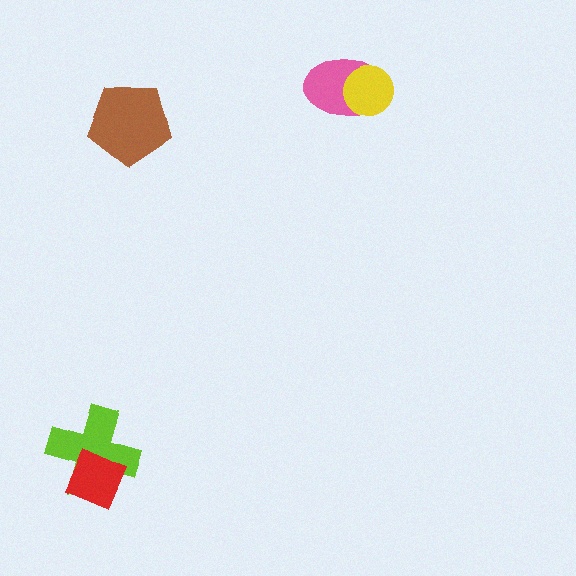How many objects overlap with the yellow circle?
1 object overlaps with the yellow circle.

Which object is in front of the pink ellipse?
The yellow circle is in front of the pink ellipse.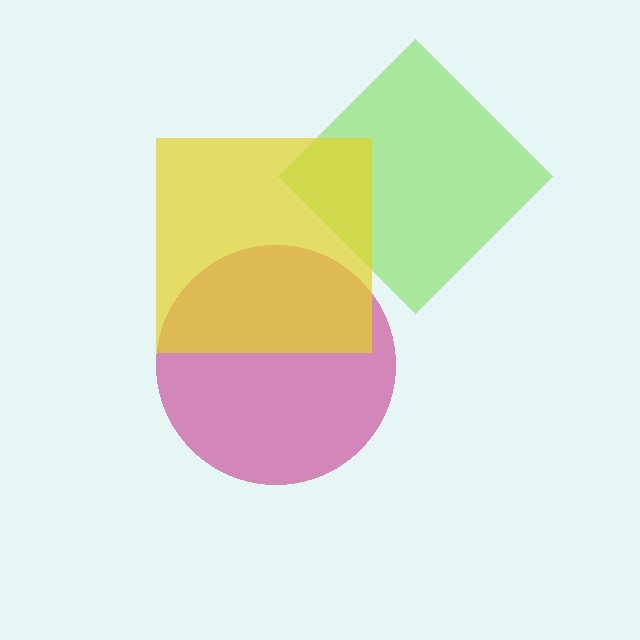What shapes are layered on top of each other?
The layered shapes are: a lime diamond, a magenta circle, a yellow square.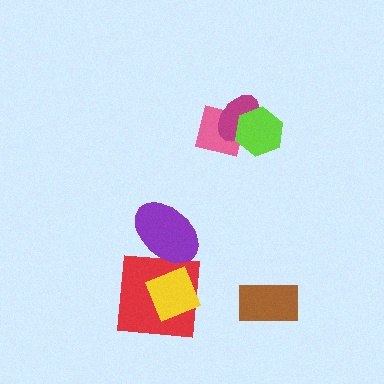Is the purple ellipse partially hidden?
No, no other shape covers it.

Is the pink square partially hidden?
Yes, it is partially covered by another shape.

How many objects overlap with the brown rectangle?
0 objects overlap with the brown rectangle.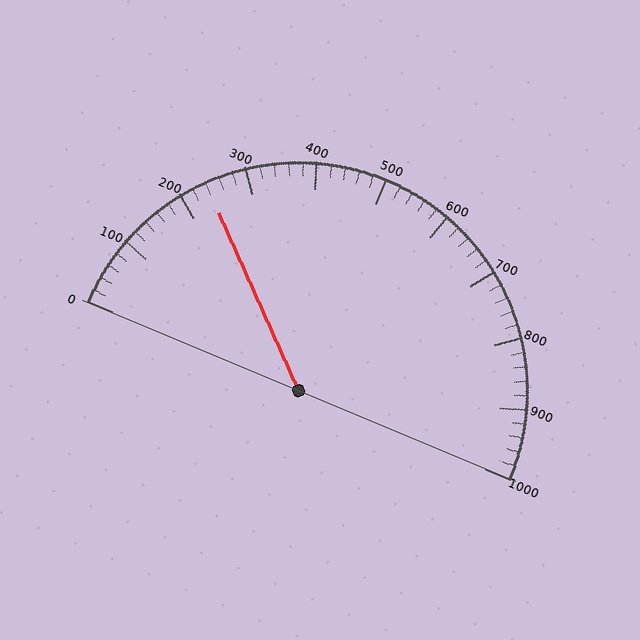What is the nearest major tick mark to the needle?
The nearest major tick mark is 200.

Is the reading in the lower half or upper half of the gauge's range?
The reading is in the lower half of the range (0 to 1000).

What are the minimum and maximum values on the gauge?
The gauge ranges from 0 to 1000.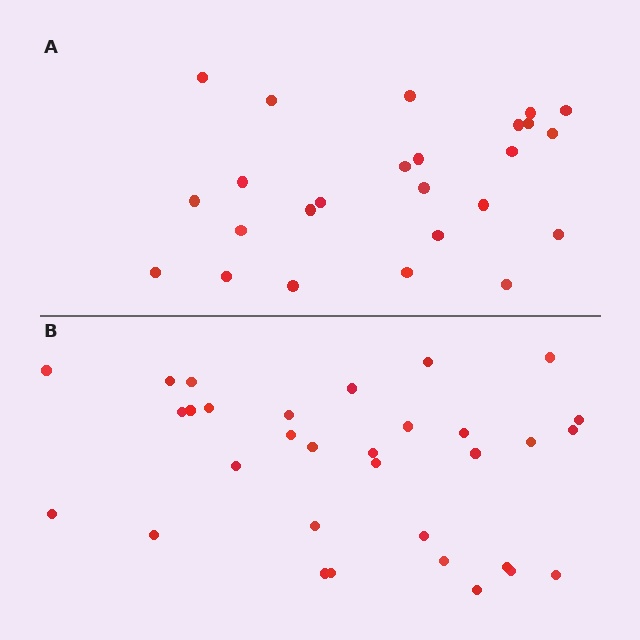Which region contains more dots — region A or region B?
Region B (the bottom region) has more dots.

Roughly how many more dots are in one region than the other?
Region B has roughly 8 or so more dots than region A.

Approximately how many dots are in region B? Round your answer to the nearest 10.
About 30 dots. (The exact count is 32, which rounds to 30.)